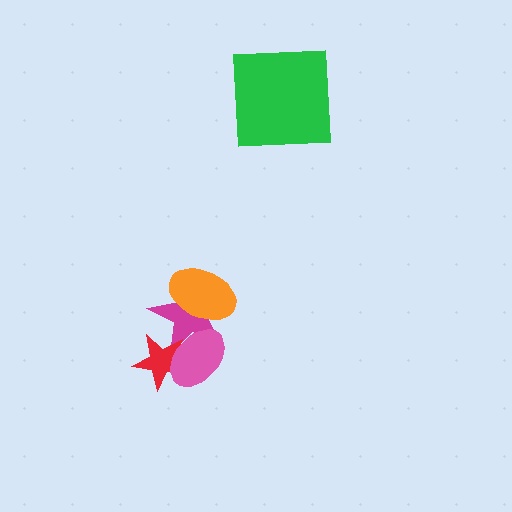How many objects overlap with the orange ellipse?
1 object overlaps with the orange ellipse.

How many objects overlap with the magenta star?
3 objects overlap with the magenta star.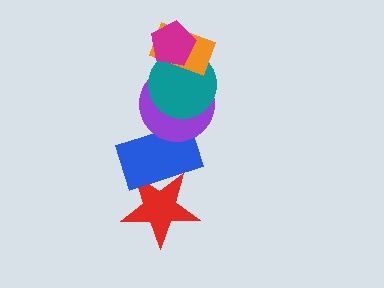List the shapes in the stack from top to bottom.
From top to bottom: the magenta pentagon, the orange rectangle, the teal circle, the purple circle, the blue rectangle, the red star.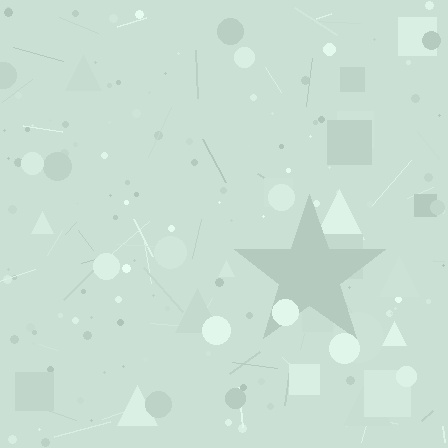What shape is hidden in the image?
A star is hidden in the image.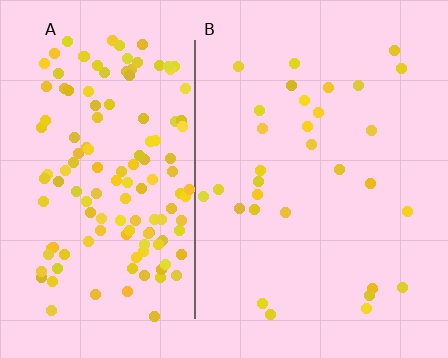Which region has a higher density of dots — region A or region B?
A (the left).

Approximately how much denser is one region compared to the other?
Approximately 4.6× — region A over region B.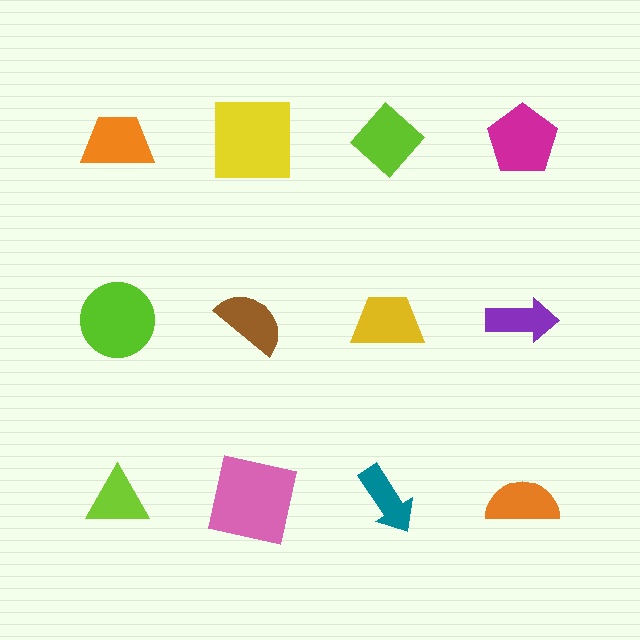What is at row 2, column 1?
A lime circle.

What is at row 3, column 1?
A lime triangle.